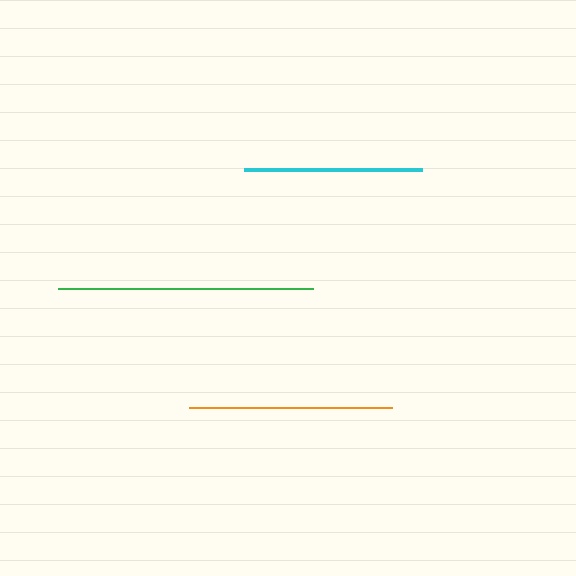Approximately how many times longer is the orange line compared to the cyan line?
The orange line is approximately 1.1 times the length of the cyan line.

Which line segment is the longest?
The green line is the longest at approximately 256 pixels.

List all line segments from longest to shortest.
From longest to shortest: green, orange, cyan.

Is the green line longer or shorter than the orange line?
The green line is longer than the orange line.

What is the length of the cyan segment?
The cyan segment is approximately 178 pixels long.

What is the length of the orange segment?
The orange segment is approximately 202 pixels long.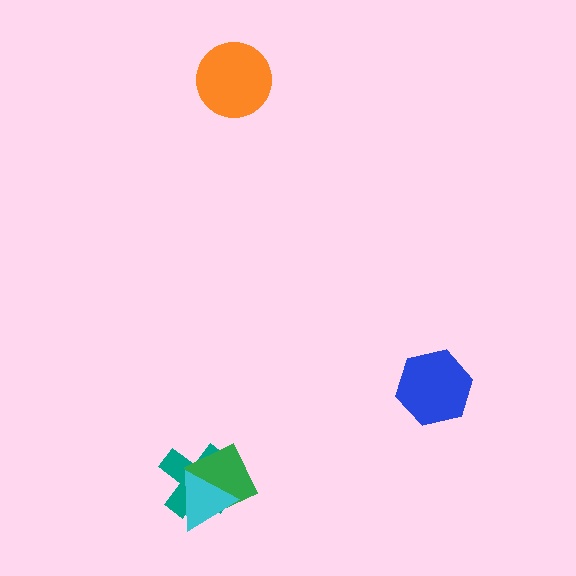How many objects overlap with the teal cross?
2 objects overlap with the teal cross.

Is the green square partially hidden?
Yes, it is partially covered by another shape.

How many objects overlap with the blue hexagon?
0 objects overlap with the blue hexagon.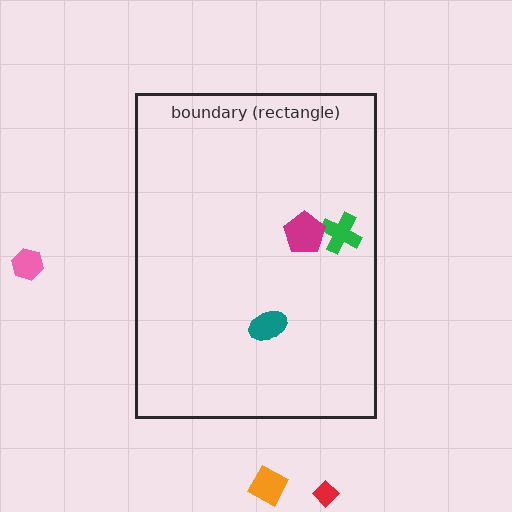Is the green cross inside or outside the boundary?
Inside.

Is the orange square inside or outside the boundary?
Outside.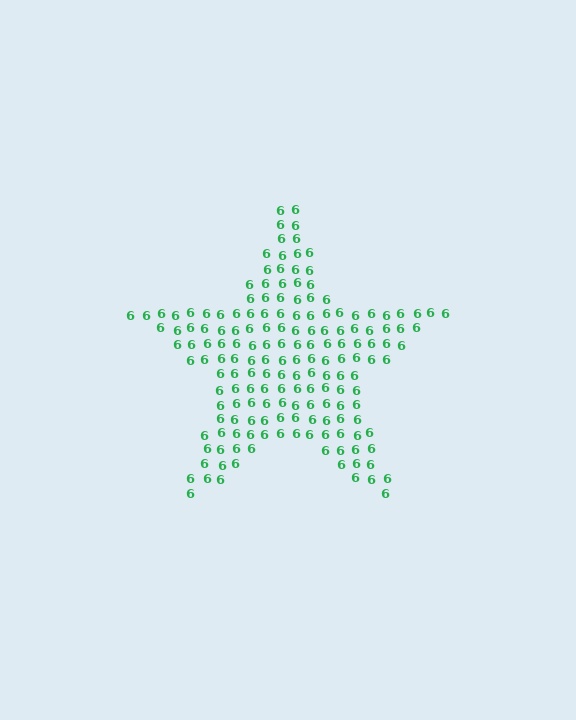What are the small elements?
The small elements are digit 6's.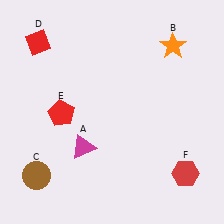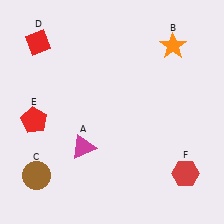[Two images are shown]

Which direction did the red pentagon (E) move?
The red pentagon (E) moved left.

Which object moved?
The red pentagon (E) moved left.